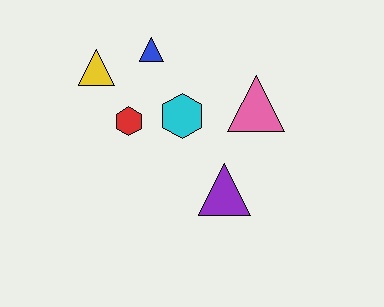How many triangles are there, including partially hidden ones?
There are 4 triangles.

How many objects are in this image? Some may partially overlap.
There are 6 objects.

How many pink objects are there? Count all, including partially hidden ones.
There is 1 pink object.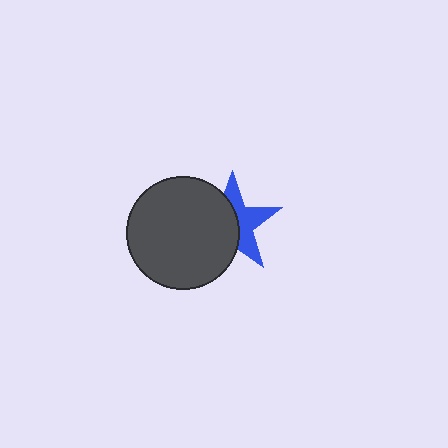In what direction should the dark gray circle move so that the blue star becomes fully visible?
The dark gray circle should move left. That is the shortest direction to clear the overlap and leave the blue star fully visible.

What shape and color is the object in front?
The object in front is a dark gray circle.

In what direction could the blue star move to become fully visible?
The blue star could move right. That would shift it out from behind the dark gray circle entirely.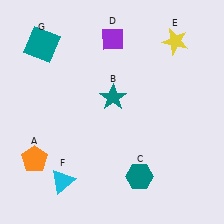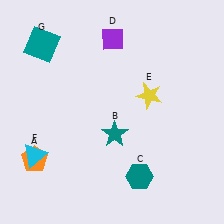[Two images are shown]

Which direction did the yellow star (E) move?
The yellow star (E) moved down.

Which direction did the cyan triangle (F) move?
The cyan triangle (F) moved left.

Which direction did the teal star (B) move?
The teal star (B) moved down.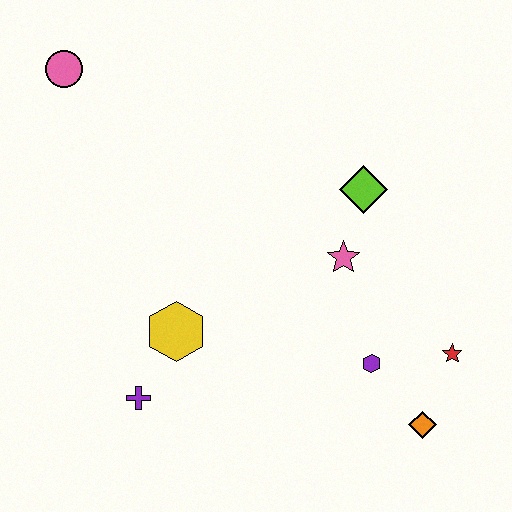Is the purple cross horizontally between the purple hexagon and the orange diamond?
No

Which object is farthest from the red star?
The pink circle is farthest from the red star.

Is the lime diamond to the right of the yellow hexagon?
Yes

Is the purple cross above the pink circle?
No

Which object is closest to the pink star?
The lime diamond is closest to the pink star.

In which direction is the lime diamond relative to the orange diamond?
The lime diamond is above the orange diamond.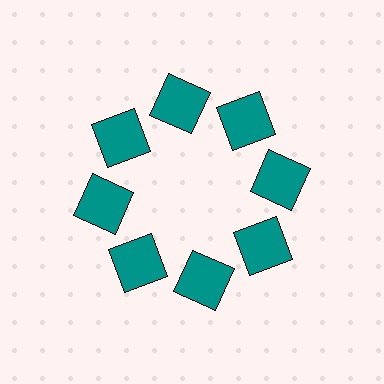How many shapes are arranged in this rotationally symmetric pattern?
There are 8 shapes, arranged in 8 groups of 1.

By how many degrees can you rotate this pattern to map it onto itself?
The pattern maps onto itself every 45 degrees of rotation.